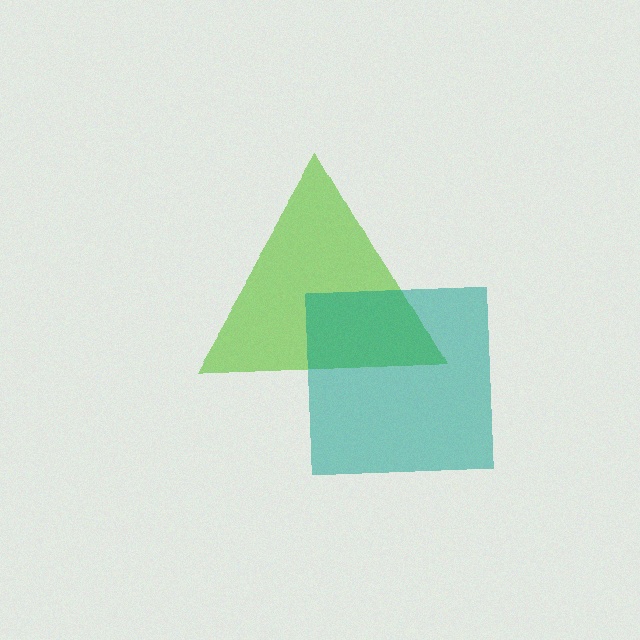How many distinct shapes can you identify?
There are 2 distinct shapes: a lime triangle, a teal square.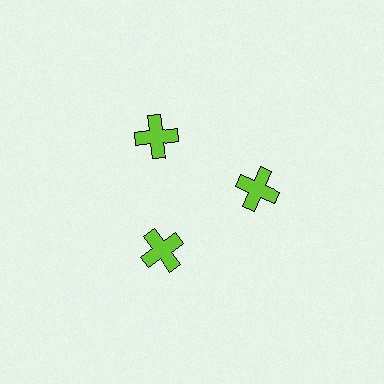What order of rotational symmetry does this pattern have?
This pattern has 3-fold rotational symmetry.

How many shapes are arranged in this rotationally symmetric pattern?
There are 3 shapes, arranged in 3 groups of 1.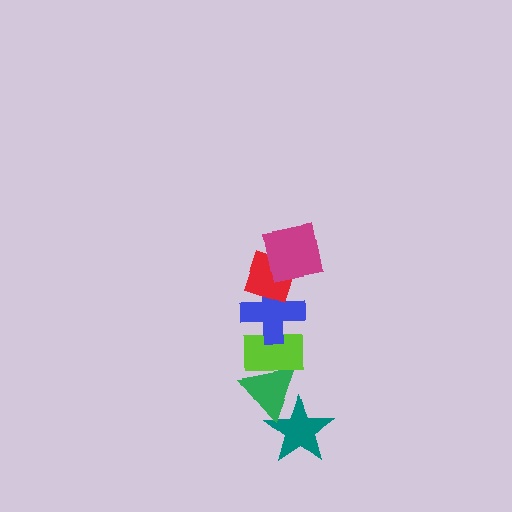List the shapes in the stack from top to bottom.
From top to bottom: the magenta square, the red diamond, the blue cross, the lime rectangle, the green triangle, the teal star.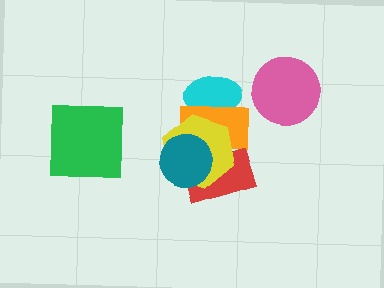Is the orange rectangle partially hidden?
Yes, it is partially covered by another shape.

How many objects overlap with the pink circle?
0 objects overlap with the pink circle.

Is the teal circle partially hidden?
No, no other shape covers it.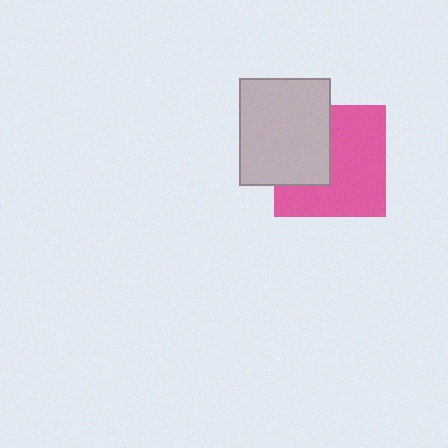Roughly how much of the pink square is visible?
About half of it is visible (roughly 63%).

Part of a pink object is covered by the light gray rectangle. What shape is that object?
It is a square.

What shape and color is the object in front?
The object in front is a light gray rectangle.